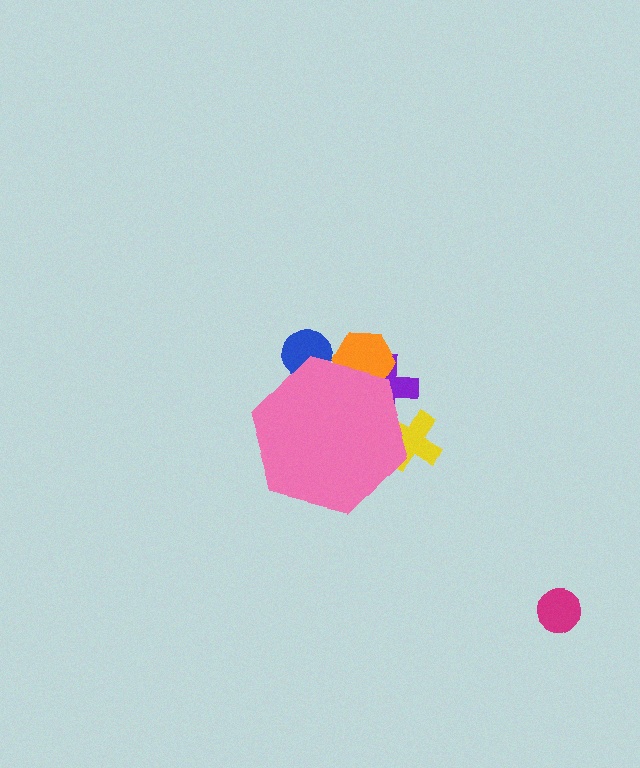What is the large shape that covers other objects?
A pink hexagon.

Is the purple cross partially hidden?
Yes, the purple cross is partially hidden behind the pink hexagon.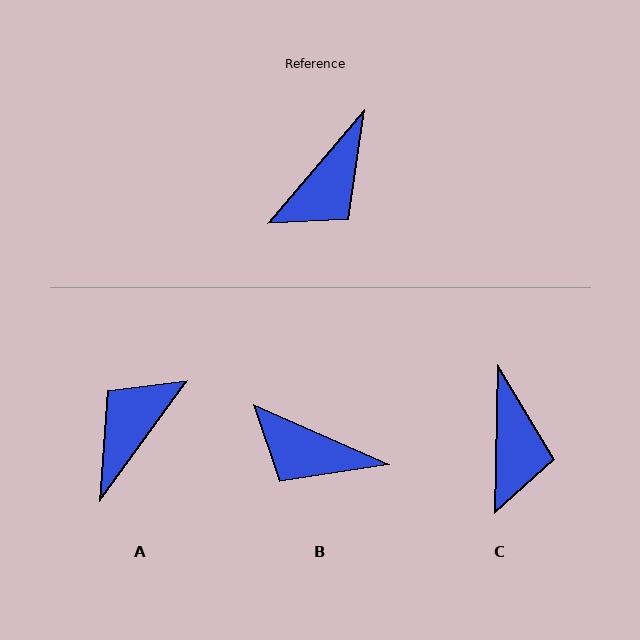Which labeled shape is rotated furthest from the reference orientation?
A, about 176 degrees away.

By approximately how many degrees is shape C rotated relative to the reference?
Approximately 39 degrees counter-clockwise.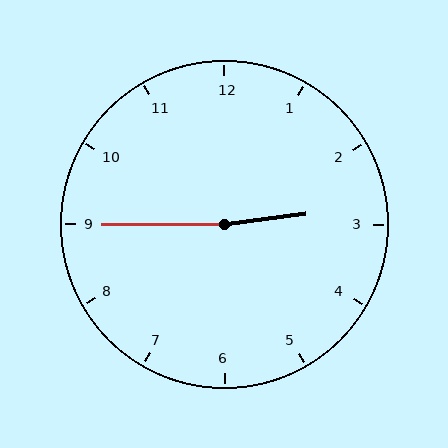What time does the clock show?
2:45.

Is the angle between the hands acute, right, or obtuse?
It is obtuse.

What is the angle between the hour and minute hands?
Approximately 172 degrees.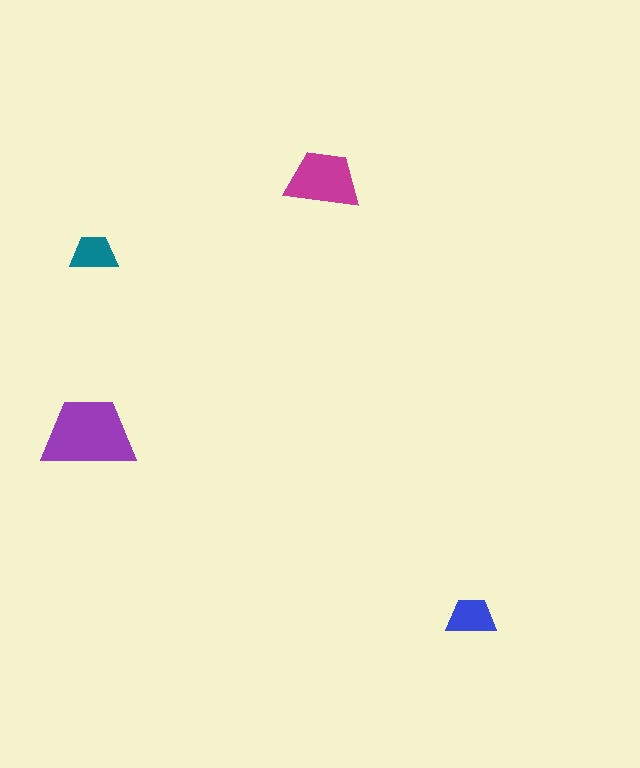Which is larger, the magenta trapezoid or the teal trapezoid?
The magenta one.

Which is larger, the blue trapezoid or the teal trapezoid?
The blue one.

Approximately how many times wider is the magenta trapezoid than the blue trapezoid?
About 1.5 times wider.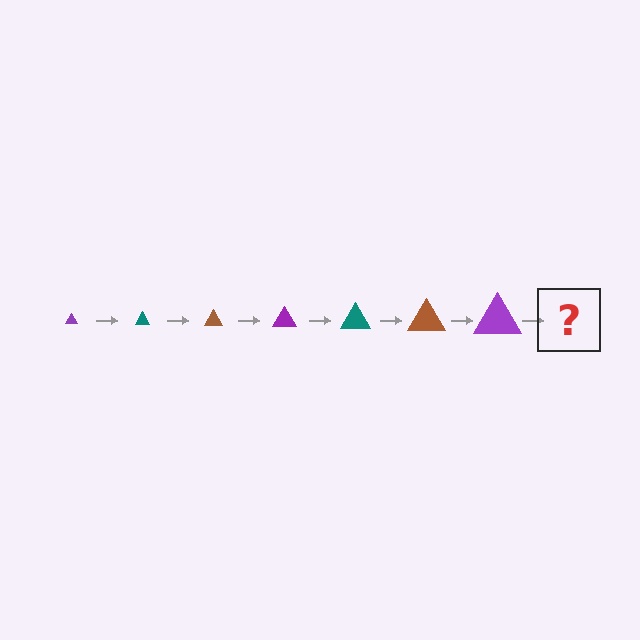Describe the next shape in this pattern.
It should be a teal triangle, larger than the previous one.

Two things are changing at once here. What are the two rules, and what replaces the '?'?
The two rules are that the triangle grows larger each step and the color cycles through purple, teal, and brown. The '?' should be a teal triangle, larger than the previous one.